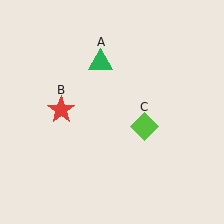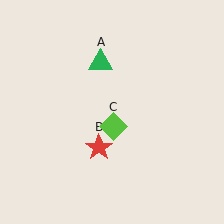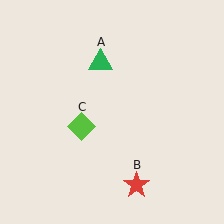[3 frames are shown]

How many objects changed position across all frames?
2 objects changed position: red star (object B), lime diamond (object C).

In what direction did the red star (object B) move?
The red star (object B) moved down and to the right.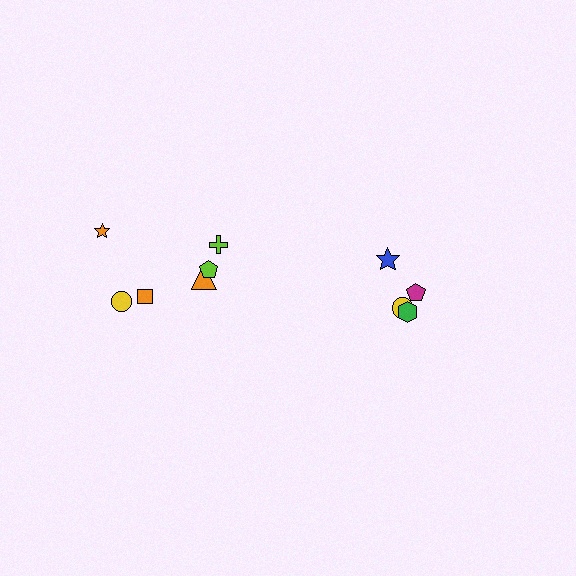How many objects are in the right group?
There are 4 objects.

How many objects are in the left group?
There are 6 objects.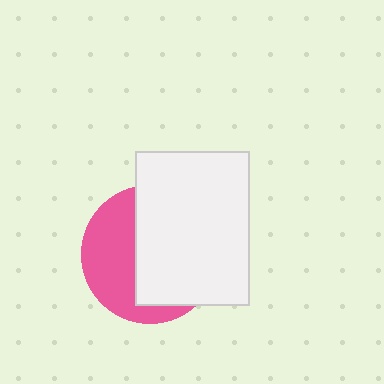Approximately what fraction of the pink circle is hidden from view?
Roughly 58% of the pink circle is hidden behind the white rectangle.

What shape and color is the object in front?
The object in front is a white rectangle.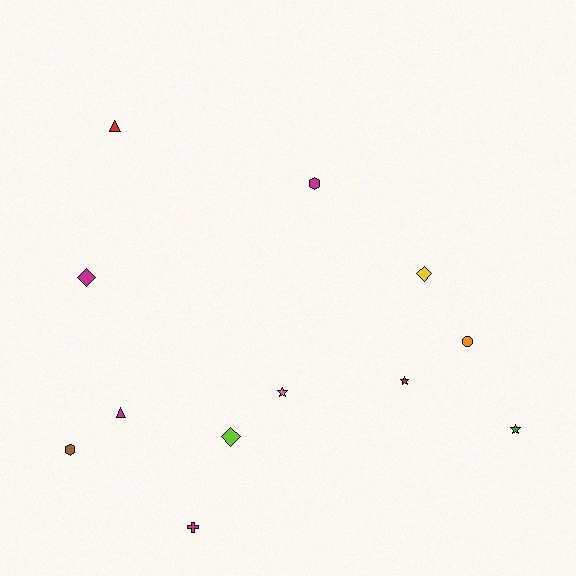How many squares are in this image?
There are no squares.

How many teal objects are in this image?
There are no teal objects.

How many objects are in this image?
There are 12 objects.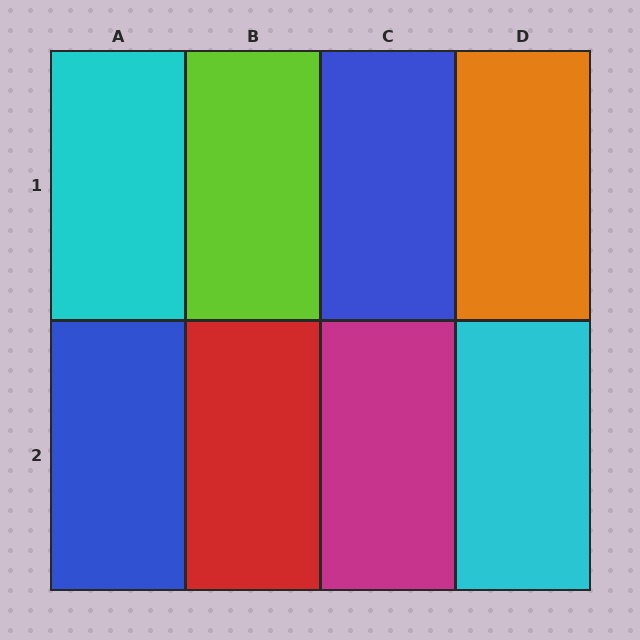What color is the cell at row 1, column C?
Blue.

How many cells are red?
1 cell is red.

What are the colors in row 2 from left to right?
Blue, red, magenta, cyan.